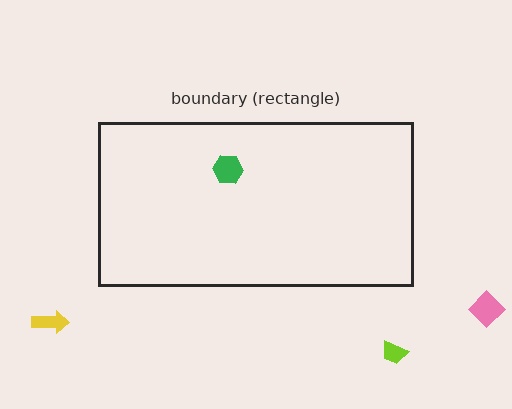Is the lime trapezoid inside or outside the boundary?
Outside.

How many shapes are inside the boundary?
1 inside, 3 outside.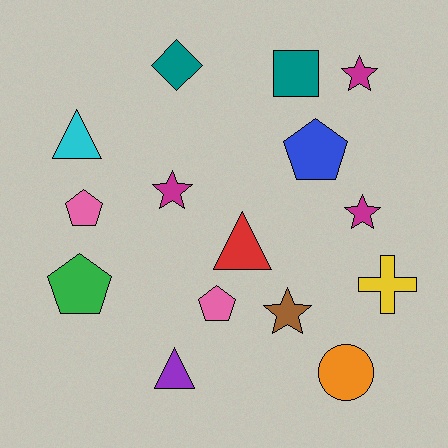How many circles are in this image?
There is 1 circle.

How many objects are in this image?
There are 15 objects.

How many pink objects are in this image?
There are 2 pink objects.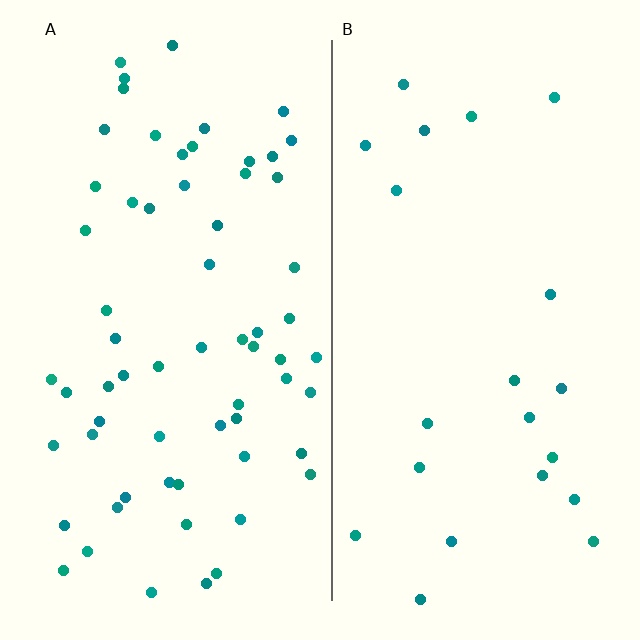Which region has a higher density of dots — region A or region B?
A (the left).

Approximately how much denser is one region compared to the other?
Approximately 2.9× — region A over region B.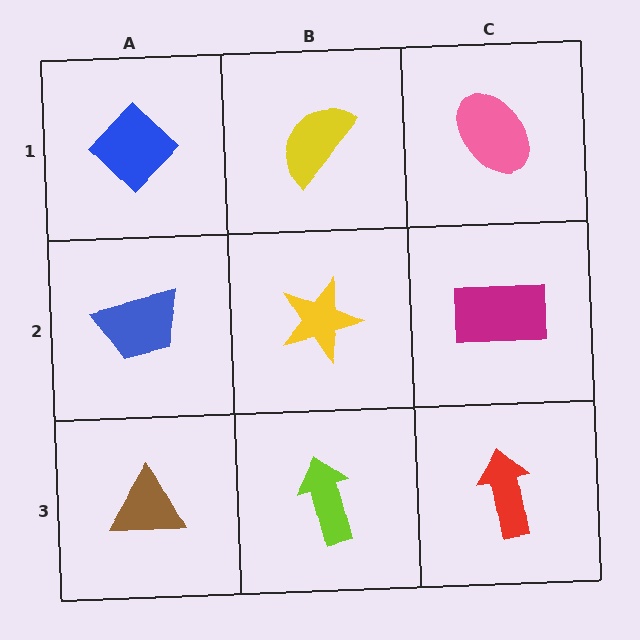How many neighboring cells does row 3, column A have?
2.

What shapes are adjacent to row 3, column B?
A yellow star (row 2, column B), a brown triangle (row 3, column A), a red arrow (row 3, column C).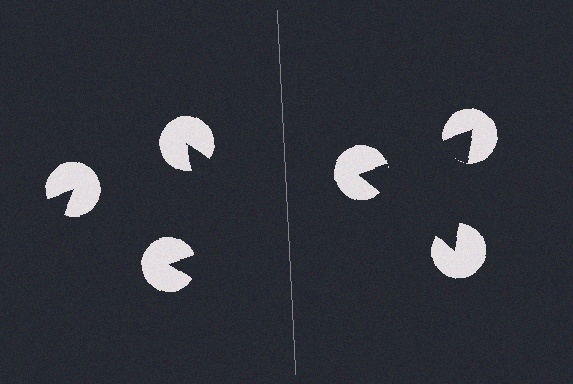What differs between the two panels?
The pac-man discs are positioned identically on both sides; only the wedge orientations differ. On the right they align to a triangle; on the left they are misaligned.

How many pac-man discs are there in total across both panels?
6 — 3 on each side.